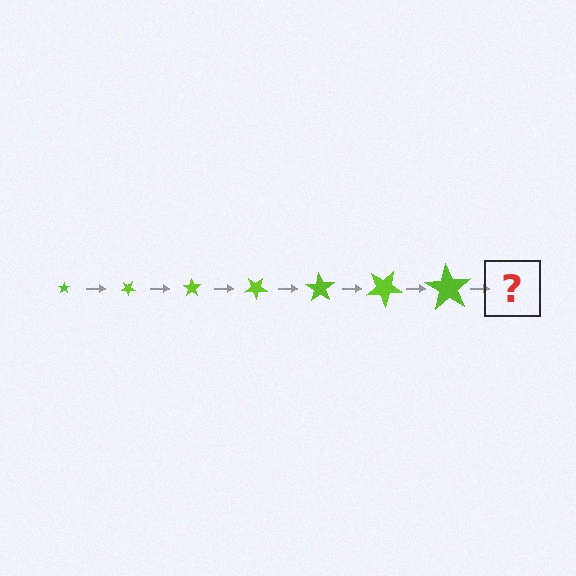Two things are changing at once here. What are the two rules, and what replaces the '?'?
The two rules are that the star grows larger each step and it rotates 35 degrees each step. The '?' should be a star, larger than the previous one and rotated 245 degrees from the start.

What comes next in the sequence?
The next element should be a star, larger than the previous one and rotated 245 degrees from the start.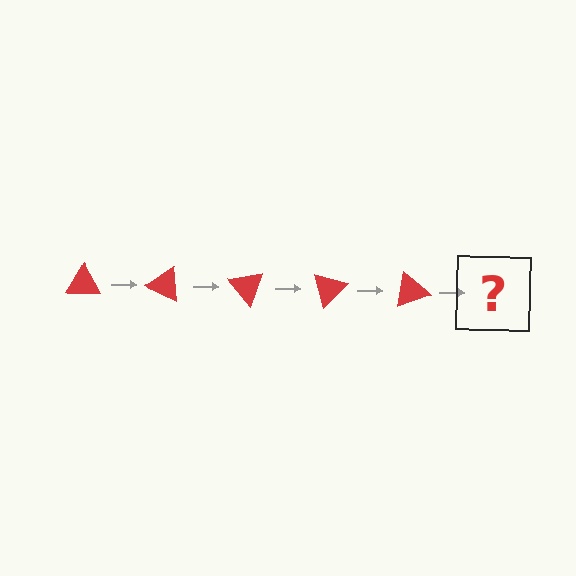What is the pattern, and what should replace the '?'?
The pattern is that the triangle rotates 25 degrees each step. The '?' should be a red triangle rotated 125 degrees.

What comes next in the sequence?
The next element should be a red triangle rotated 125 degrees.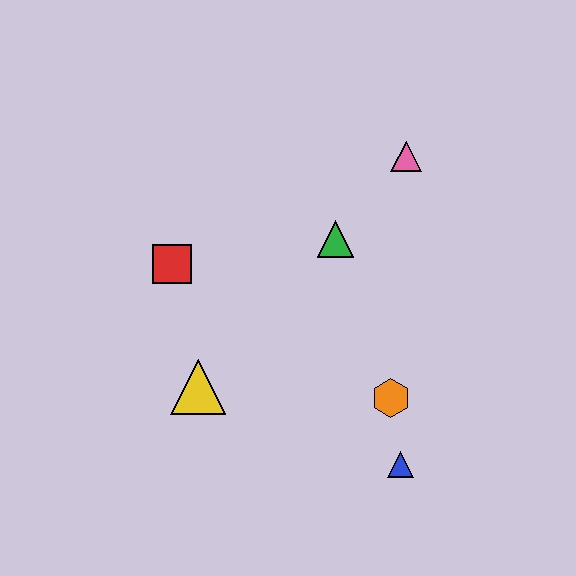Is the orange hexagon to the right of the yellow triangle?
Yes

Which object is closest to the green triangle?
The pink triangle is closest to the green triangle.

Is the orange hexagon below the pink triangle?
Yes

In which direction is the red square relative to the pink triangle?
The red square is to the left of the pink triangle.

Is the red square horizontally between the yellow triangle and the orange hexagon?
No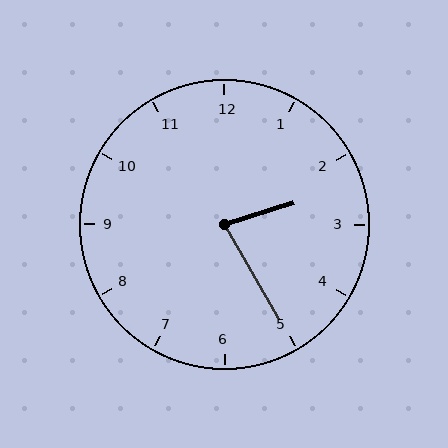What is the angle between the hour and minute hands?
Approximately 78 degrees.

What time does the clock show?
2:25.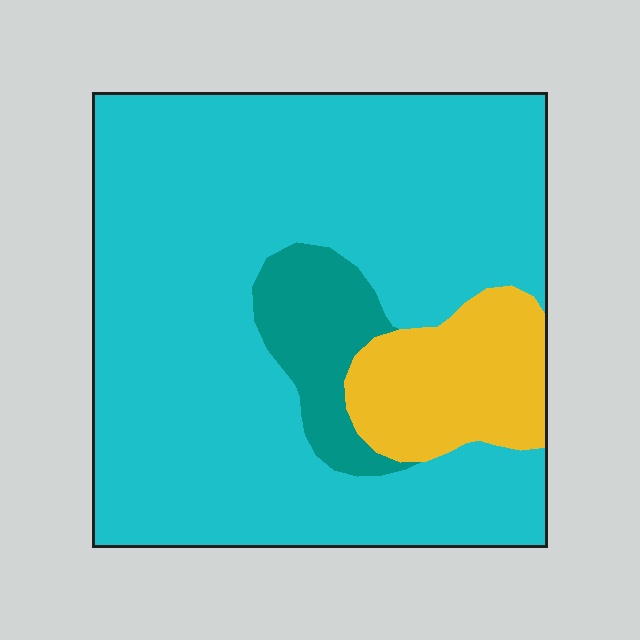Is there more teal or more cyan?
Cyan.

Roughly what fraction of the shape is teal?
Teal takes up less than a sixth of the shape.